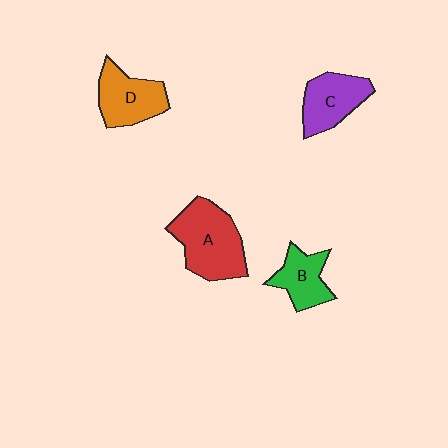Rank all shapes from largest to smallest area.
From largest to smallest: A (red), D (orange), C (purple), B (green).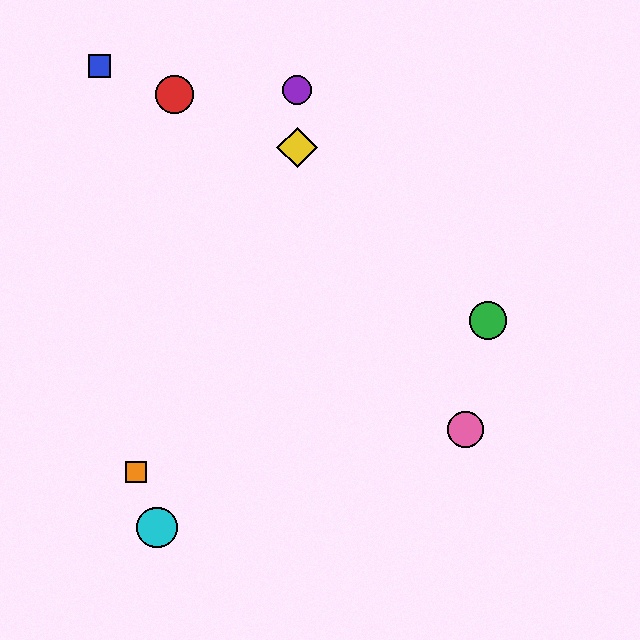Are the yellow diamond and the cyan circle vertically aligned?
No, the yellow diamond is at x≈297 and the cyan circle is at x≈157.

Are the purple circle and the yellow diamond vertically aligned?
Yes, both are at x≈297.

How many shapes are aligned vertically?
2 shapes (the yellow diamond, the purple circle) are aligned vertically.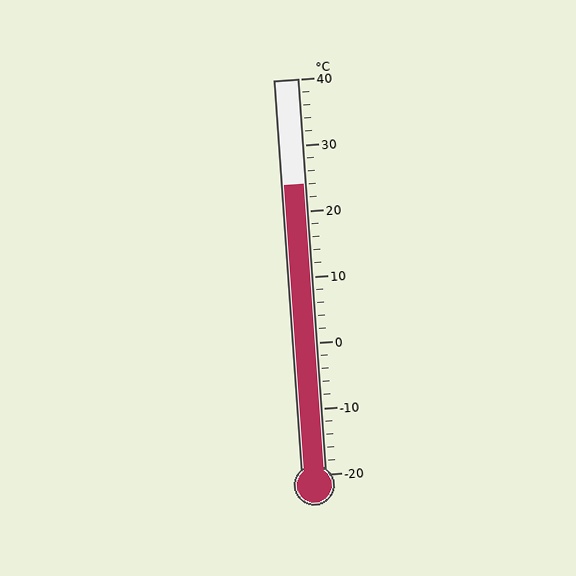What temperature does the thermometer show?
The thermometer shows approximately 24°C.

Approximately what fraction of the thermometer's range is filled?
The thermometer is filled to approximately 75% of its range.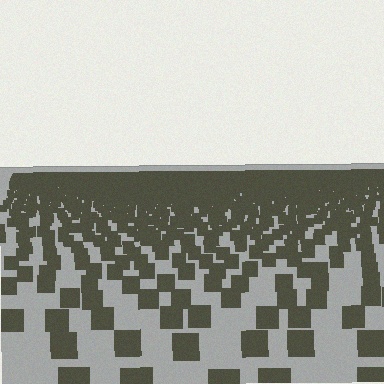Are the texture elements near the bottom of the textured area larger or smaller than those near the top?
Larger. Near the bottom, elements are closer to the viewer and appear at a bigger on-screen size.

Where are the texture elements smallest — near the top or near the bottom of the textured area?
Near the top.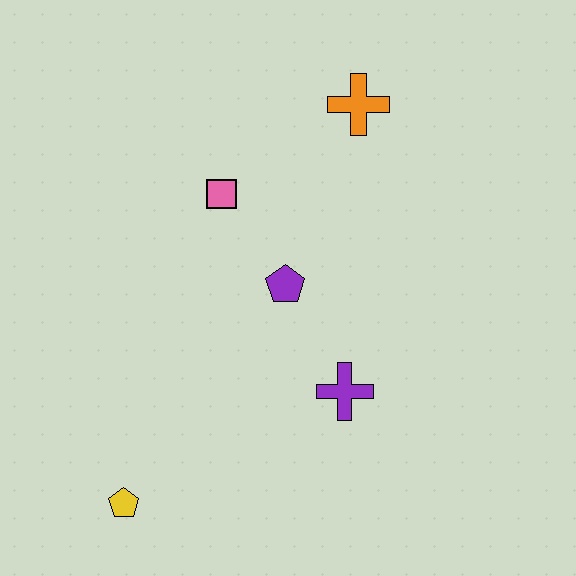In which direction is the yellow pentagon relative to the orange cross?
The yellow pentagon is below the orange cross.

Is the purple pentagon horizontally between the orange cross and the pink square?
Yes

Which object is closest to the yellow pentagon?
The purple cross is closest to the yellow pentagon.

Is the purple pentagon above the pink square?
No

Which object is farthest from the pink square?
The yellow pentagon is farthest from the pink square.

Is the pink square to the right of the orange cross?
No